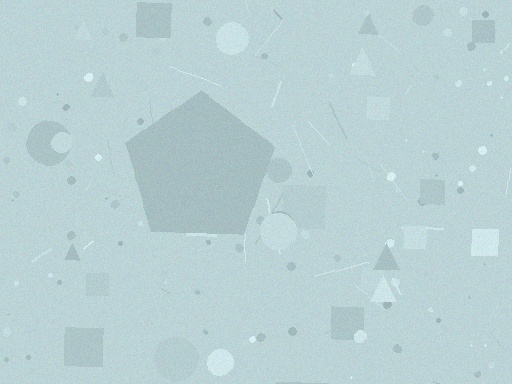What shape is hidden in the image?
A pentagon is hidden in the image.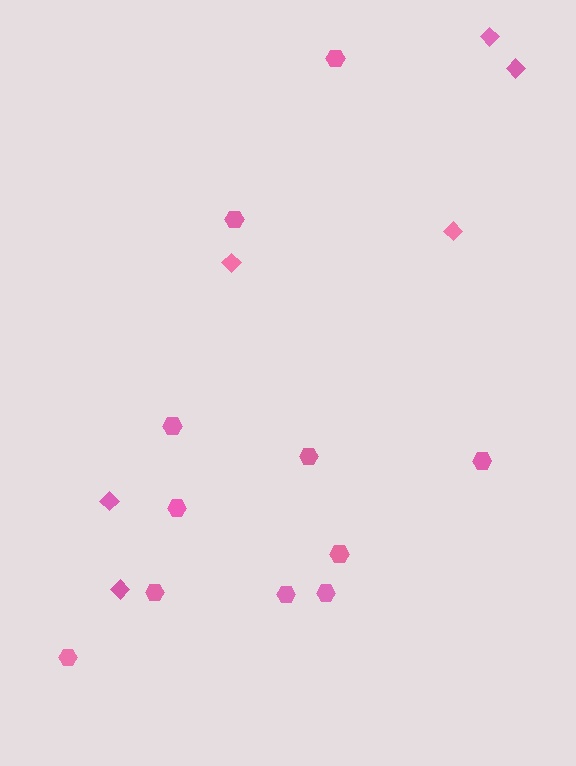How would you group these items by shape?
There are 2 groups: one group of diamonds (6) and one group of hexagons (11).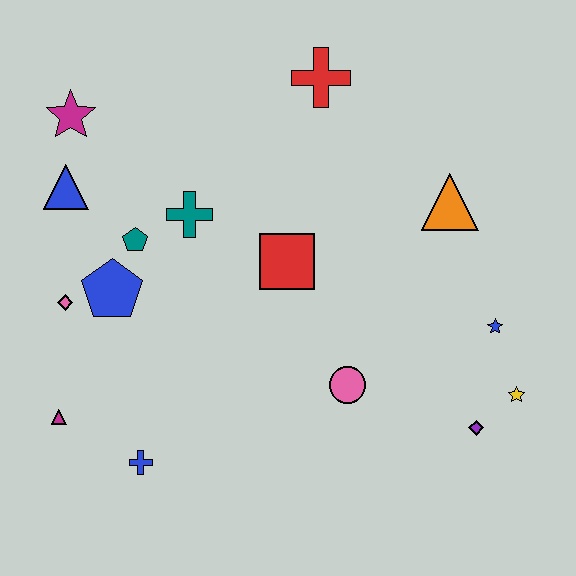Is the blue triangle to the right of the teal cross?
No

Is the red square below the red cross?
Yes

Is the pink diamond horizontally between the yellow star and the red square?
No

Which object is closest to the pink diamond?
The blue pentagon is closest to the pink diamond.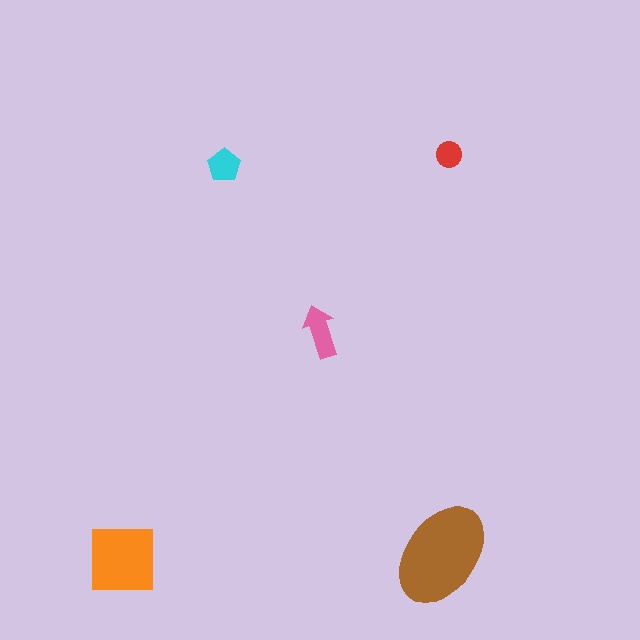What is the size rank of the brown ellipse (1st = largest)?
1st.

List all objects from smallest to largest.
The red circle, the cyan pentagon, the pink arrow, the orange square, the brown ellipse.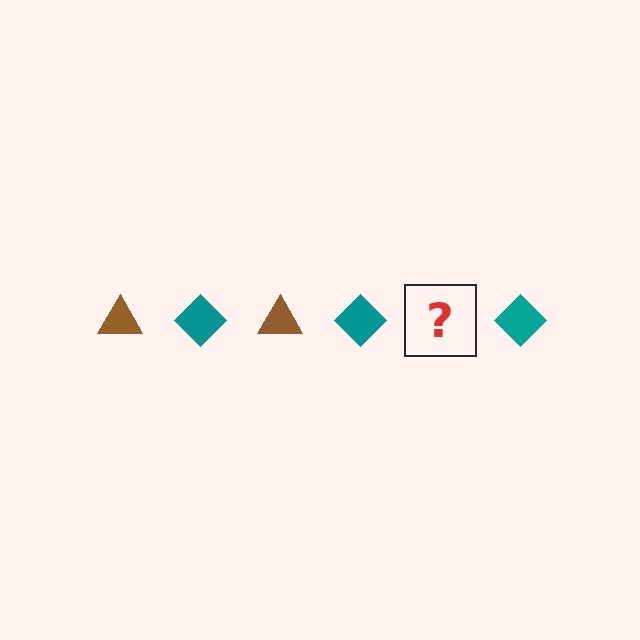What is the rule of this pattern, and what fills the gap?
The rule is that the pattern alternates between brown triangle and teal diamond. The gap should be filled with a brown triangle.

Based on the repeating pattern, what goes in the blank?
The blank should be a brown triangle.